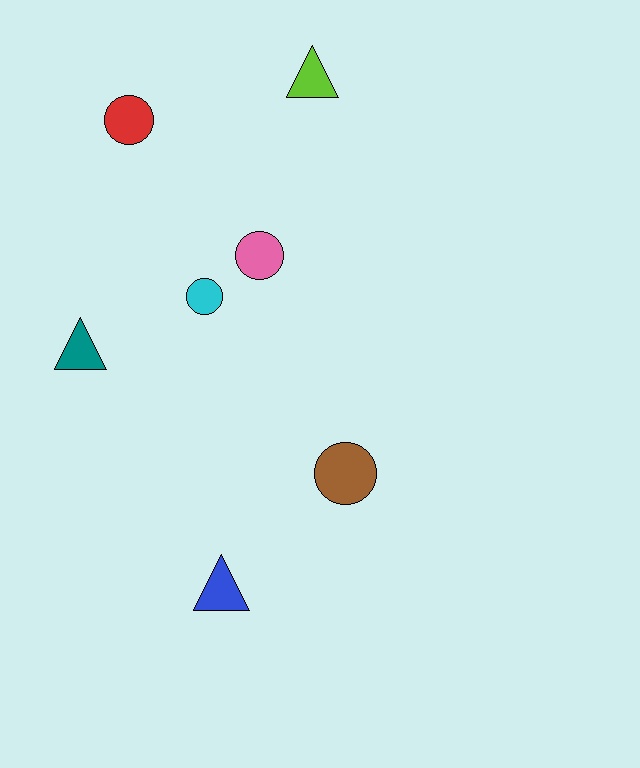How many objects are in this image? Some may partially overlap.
There are 7 objects.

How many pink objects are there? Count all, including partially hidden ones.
There is 1 pink object.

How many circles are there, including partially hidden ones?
There are 4 circles.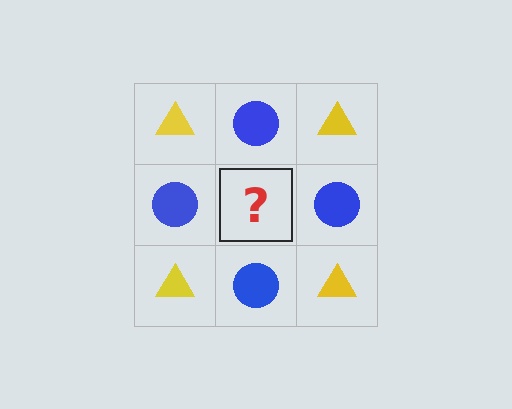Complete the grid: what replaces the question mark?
The question mark should be replaced with a yellow triangle.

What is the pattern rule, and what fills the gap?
The rule is that it alternates yellow triangle and blue circle in a checkerboard pattern. The gap should be filled with a yellow triangle.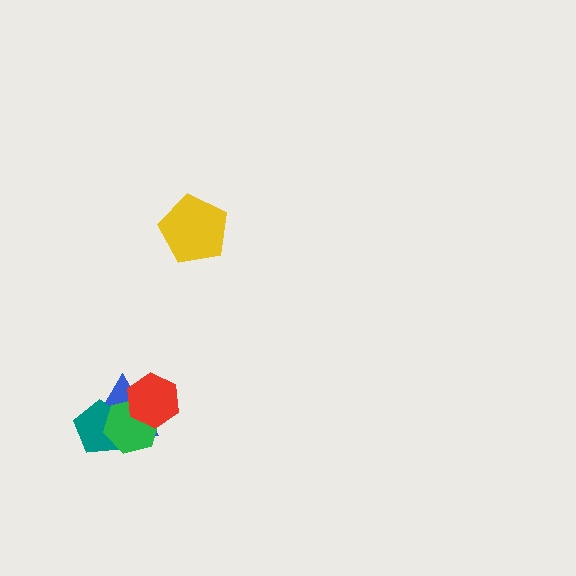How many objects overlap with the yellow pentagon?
0 objects overlap with the yellow pentagon.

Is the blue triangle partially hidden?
Yes, it is partially covered by another shape.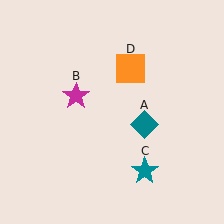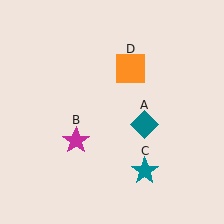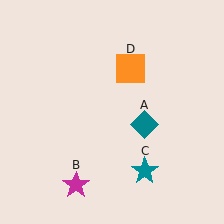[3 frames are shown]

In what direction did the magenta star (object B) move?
The magenta star (object B) moved down.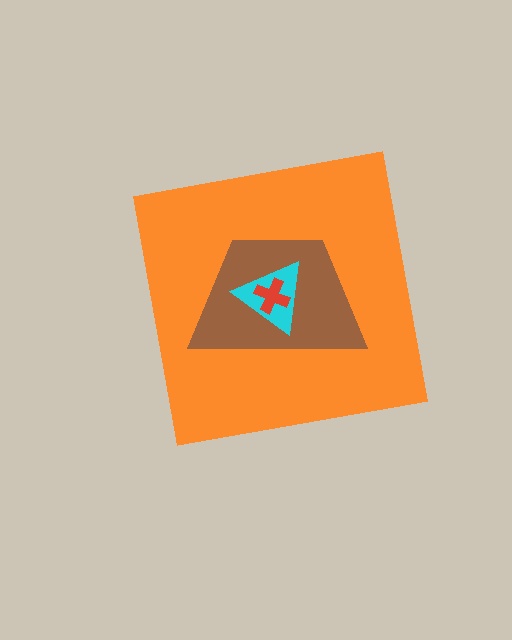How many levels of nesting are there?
4.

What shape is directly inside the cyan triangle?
The red cross.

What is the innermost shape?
The red cross.